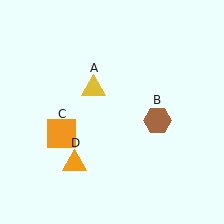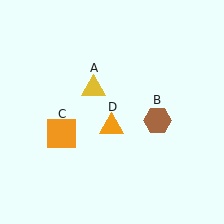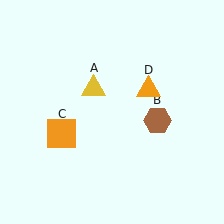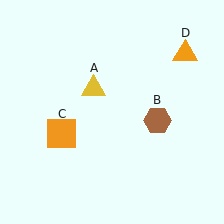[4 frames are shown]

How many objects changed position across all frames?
1 object changed position: orange triangle (object D).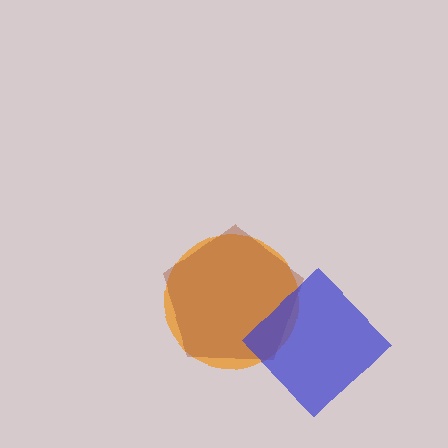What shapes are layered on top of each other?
The layered shapes are: an orange circle, a brown pentagon, a blue diamond.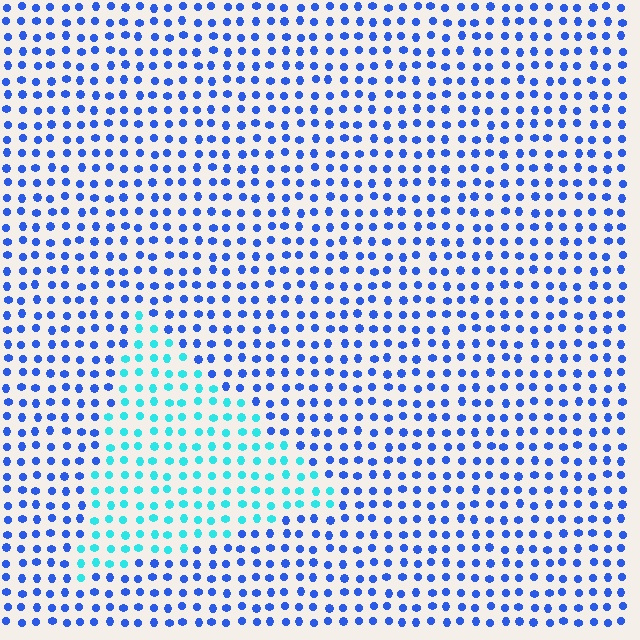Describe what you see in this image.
The image is filled with small blue elements in a uniform arrangement. A triangle-shaped region is visible where the elements are tinted to a slightly different hue, forming a subtle color boundary.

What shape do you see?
I see a triangle.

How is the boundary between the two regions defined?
The boundary is defined purely by a slight shift in hue (about 45 degrees). Spacing, size, and orientation are identical on both sides.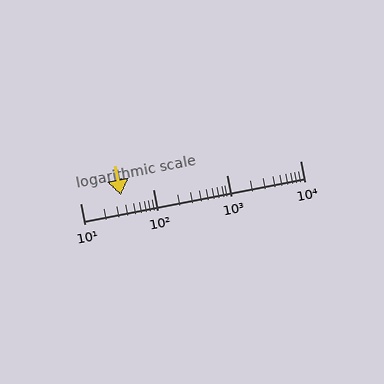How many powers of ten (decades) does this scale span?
The scale spans 3 decades, from 10 to 10000.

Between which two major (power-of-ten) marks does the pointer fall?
The pointer is between 10 and 100.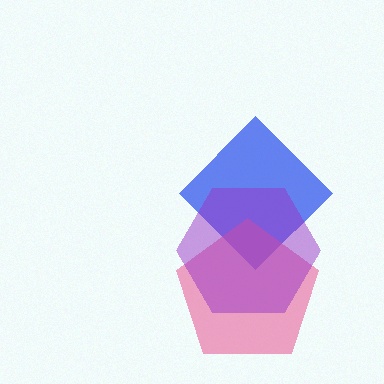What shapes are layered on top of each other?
The layered shapes are: a blue diamond, a pink pentagon, a purple hexagon.